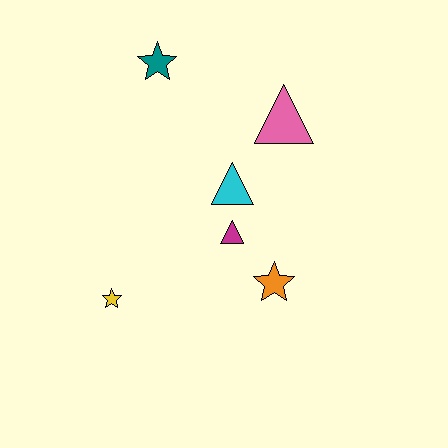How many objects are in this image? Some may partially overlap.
There are 6 objects.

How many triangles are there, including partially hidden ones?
There are 3 triangles.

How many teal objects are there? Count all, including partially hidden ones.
There is 1 teal object.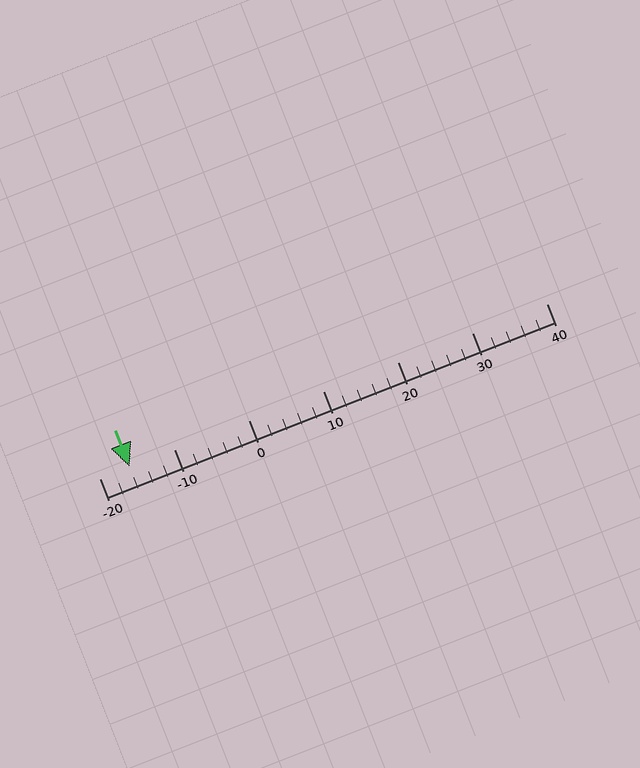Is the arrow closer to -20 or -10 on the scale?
The arrow is closer to -20.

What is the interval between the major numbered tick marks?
The major tick marks are spaced 10 units apart.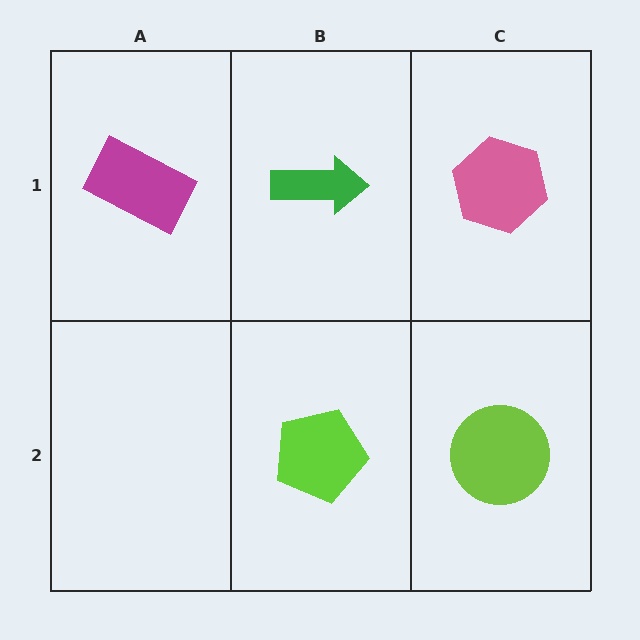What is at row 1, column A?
A magenta rectangle.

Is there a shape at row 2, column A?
No, that cell is empty.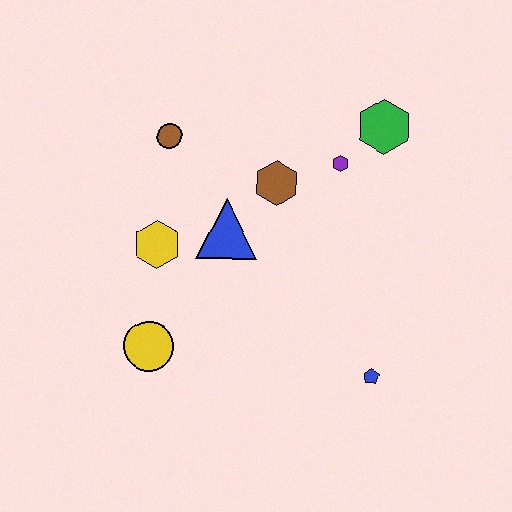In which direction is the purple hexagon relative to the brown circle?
The purple hexagon is to the right of the brown circle.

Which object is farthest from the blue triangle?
The blue pentagon is farthest from the blue triangle.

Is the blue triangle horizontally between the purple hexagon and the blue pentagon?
No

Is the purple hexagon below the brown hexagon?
No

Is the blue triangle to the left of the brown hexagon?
Yes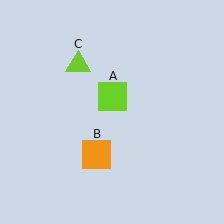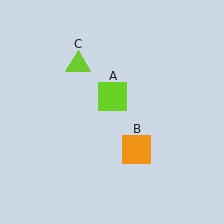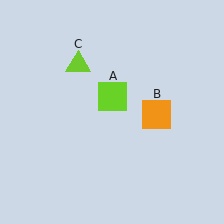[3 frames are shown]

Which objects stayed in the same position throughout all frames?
Lime square (object A) and lime triangle (object C) remained stationary.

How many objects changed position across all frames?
1 object changed position: orange square (object B).